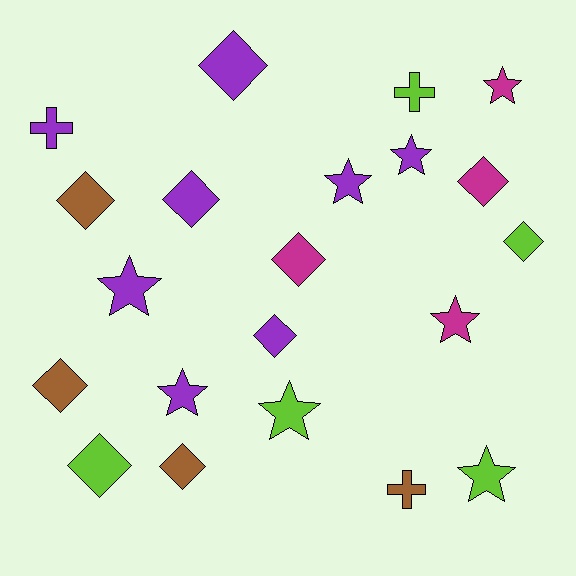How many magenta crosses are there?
There are no magenta crosses.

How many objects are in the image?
There are 21 objects.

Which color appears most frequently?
Purple, with 8 objects.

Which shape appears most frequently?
Diamond, with 10 objects.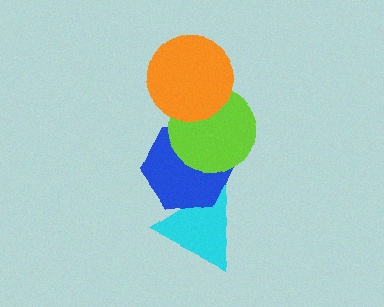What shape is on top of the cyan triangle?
The blue hexagon is on top of the cyan triangle.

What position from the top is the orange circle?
The orange circle is 1st from the top.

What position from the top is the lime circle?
The lime circle is 2nd from the top.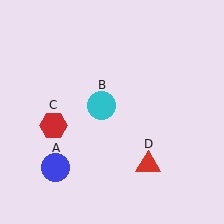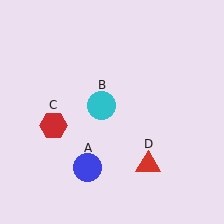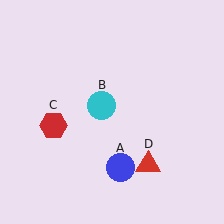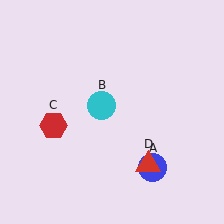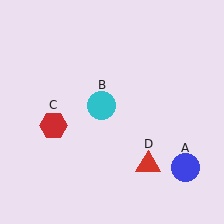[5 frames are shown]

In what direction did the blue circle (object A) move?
The blue circle (object A) moved right.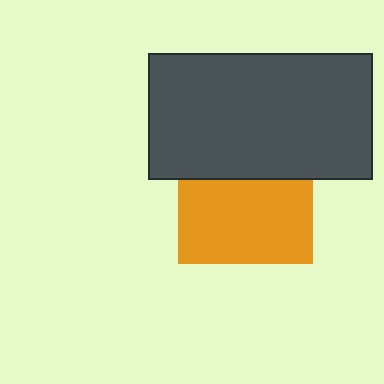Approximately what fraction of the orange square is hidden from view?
Roughly 37% of the orange square is hidden behind the dark gray rectangle.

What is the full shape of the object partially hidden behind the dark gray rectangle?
The partially hidden object is an orange square.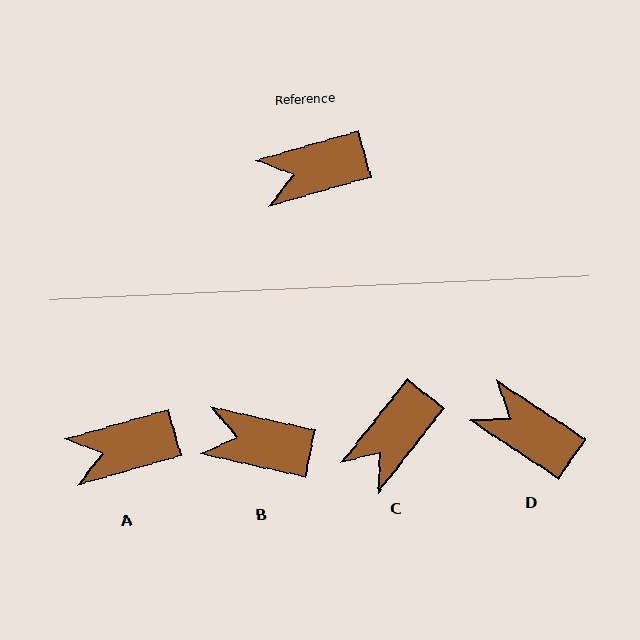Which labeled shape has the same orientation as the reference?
A.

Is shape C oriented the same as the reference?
No, it is off by about 36 degrees.